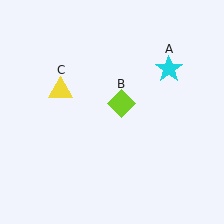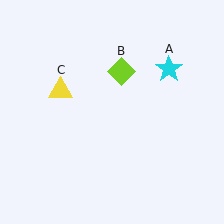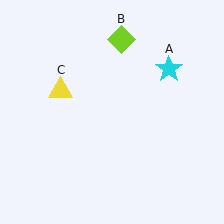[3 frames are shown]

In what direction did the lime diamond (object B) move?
The lime diamond (object B) moved up.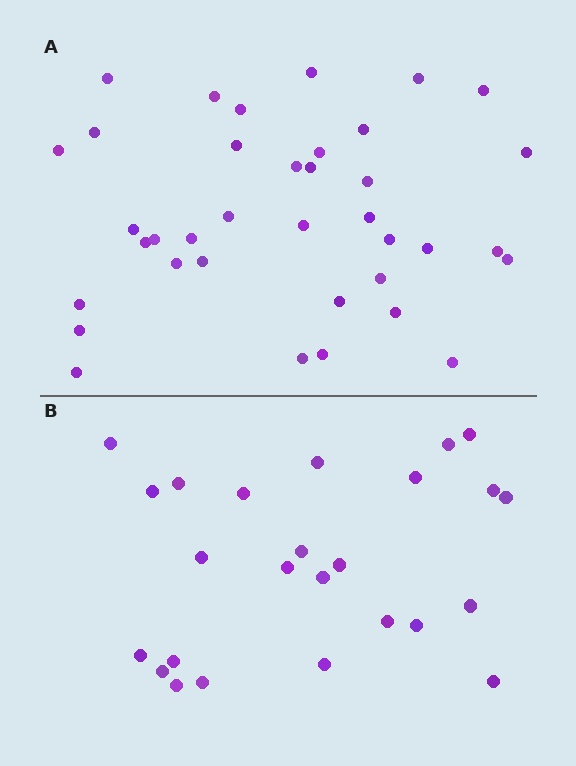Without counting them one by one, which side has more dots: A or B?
Region A (the top region) has more dots.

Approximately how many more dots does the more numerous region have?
Region A has roughly 12 or so more dots than region B.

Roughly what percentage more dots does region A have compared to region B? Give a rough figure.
About 50% more.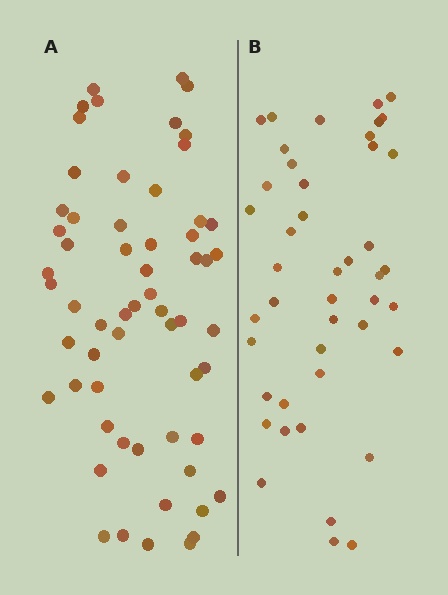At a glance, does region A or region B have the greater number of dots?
Region A (the left region) has more dots.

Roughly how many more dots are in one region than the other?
Region A has approximately 15 more dots than region B.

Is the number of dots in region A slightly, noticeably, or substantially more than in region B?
Region A has noticeably more, but not dramatically so. The ratio is roughly 1.4 to 1.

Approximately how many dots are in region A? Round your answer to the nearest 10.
About 60 dots.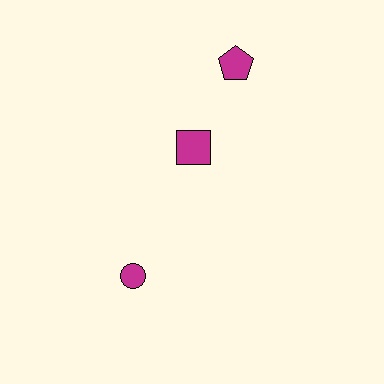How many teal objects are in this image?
There are no teal objects.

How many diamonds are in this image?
There are no diamonds.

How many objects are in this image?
There are 3 objects.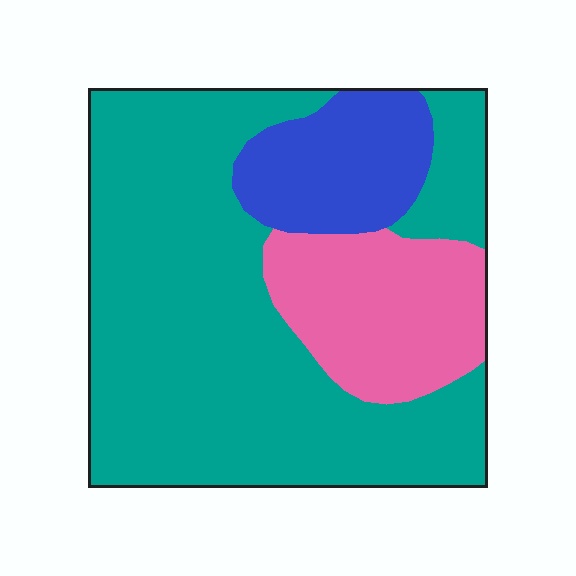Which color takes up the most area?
Teal, at roughly 65%.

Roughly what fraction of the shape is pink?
Pink covers about 20% of the shape.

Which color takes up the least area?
Blue, at roughly 15%.